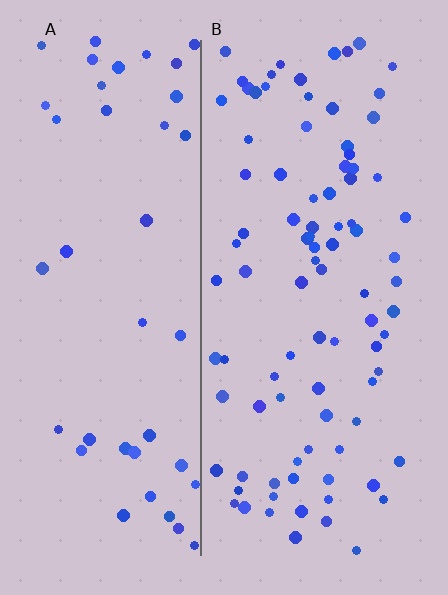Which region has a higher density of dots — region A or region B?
B (the right).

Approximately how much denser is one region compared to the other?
Approximately 2.1× — region B over region A.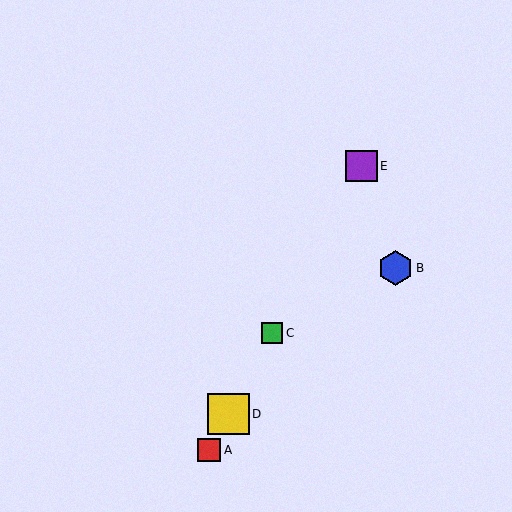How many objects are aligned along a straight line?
4 objects (A, C, D, E) are aligned along a straight line.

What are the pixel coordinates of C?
Object C is at (272, 333).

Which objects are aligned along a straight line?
Objects A, C, D, E are aligned along a straight line.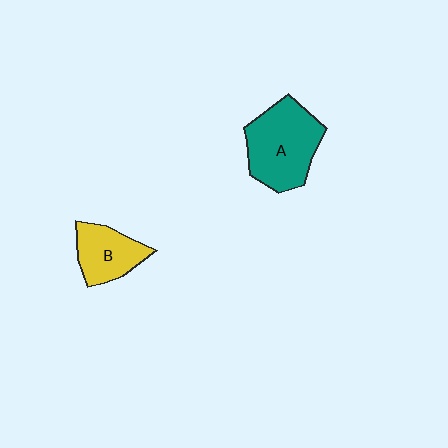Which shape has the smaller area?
Shape B (yellow).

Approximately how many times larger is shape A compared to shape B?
Approximately 1.6 times.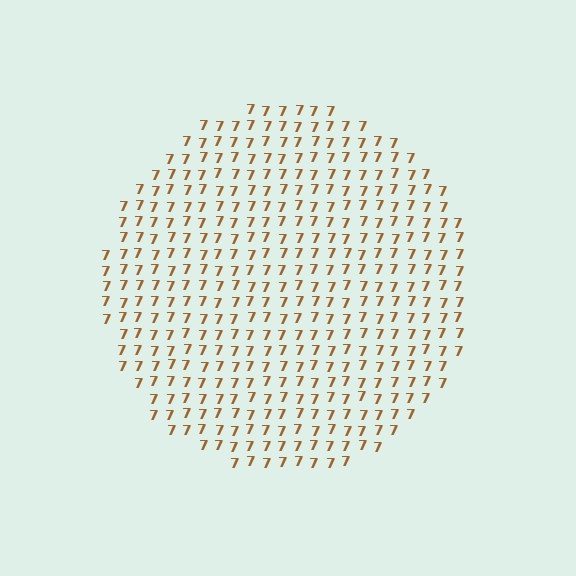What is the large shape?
The large shape is a circle.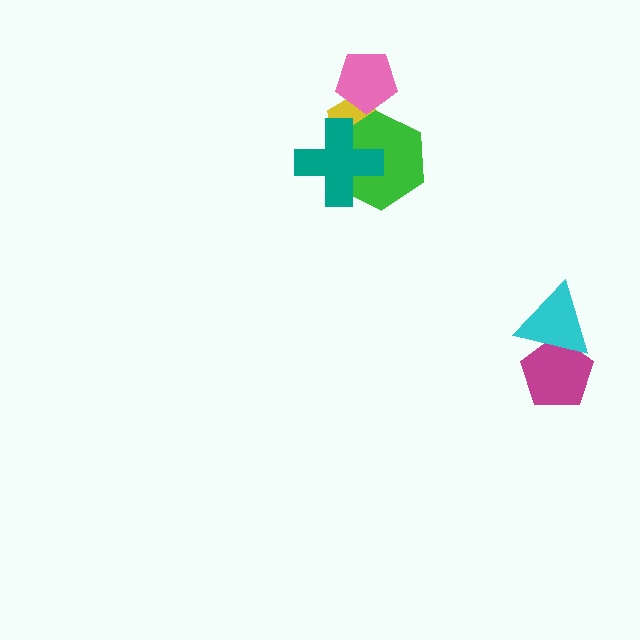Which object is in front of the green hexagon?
The teal cross is in front of the green hexagon.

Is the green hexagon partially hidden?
Yes, it is partially covered by another shape.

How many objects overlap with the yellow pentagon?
3 objects overlap with the yellow pentagon.